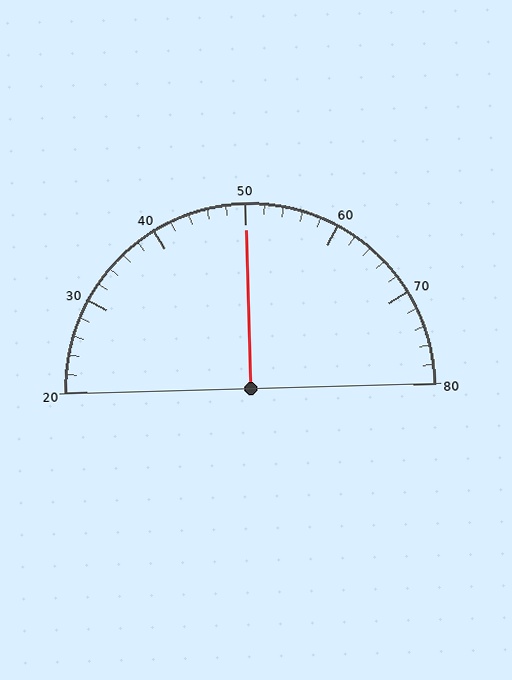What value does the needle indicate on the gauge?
The needle indicates approximately 50.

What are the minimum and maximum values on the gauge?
The gauge ranges from 20 to 80.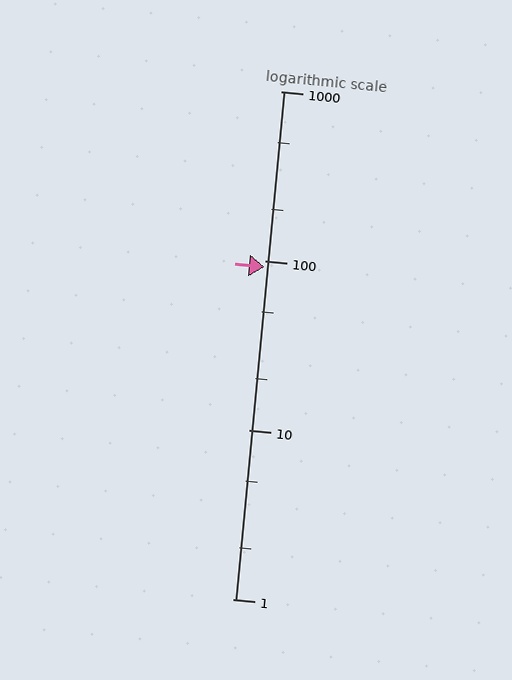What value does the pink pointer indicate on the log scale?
The pointer indicates approximately 91.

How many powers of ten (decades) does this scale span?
The scale spans 3 decades, from 1 to 1000.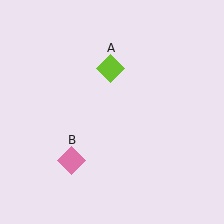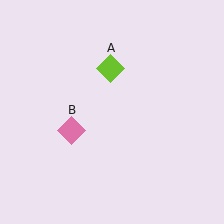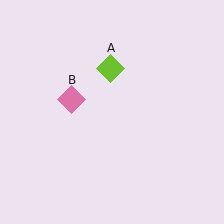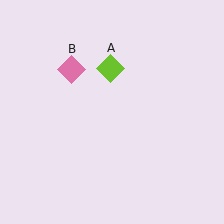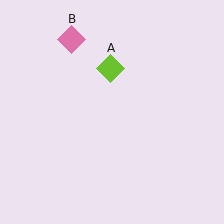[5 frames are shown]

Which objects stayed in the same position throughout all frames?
Lime diamond (object A) remained stationary.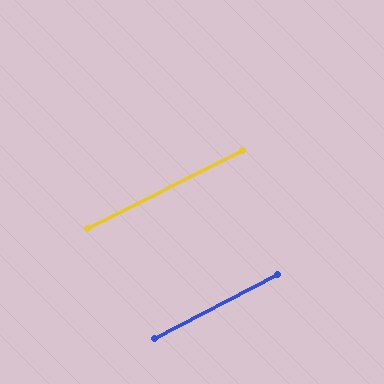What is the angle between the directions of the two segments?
Approximately 1 degree.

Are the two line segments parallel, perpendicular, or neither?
Parallel — their directions differ by only 0.8°.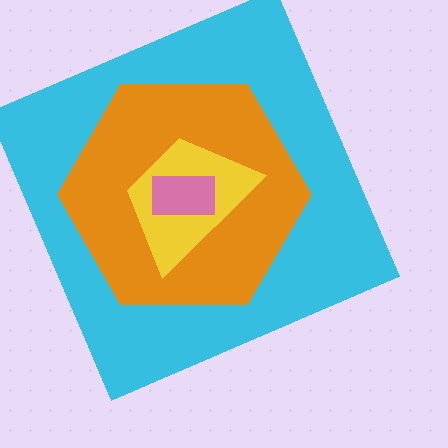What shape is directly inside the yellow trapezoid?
The pink rectangle.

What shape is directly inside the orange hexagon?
The yellow trapezoid.